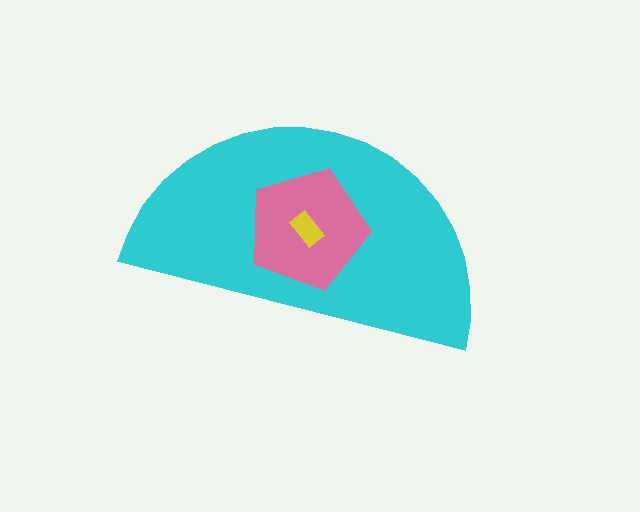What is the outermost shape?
The cyan semicircle.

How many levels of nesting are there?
3.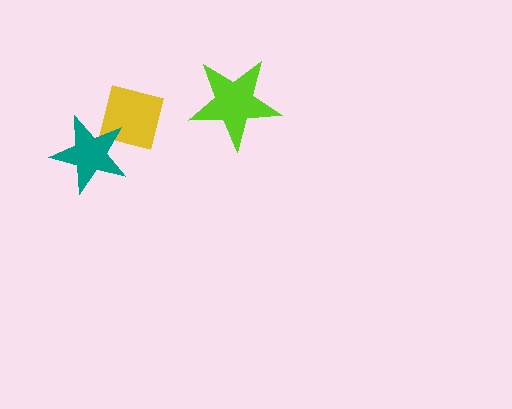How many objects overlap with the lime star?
0 objects overlap with the lime star.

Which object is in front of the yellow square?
The teal star is in front of the yellow square.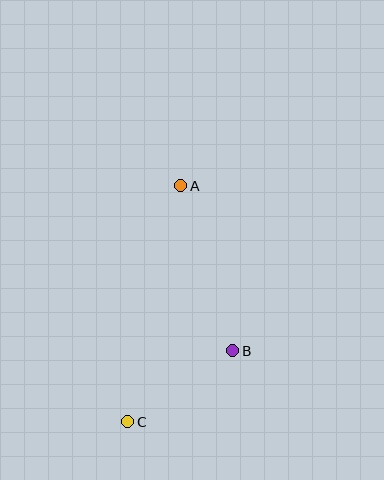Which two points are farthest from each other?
Points A and C are farthest from each other.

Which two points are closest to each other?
Points B and C are closest to each other.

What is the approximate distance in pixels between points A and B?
The distance between A and B is approximately 173 pixels.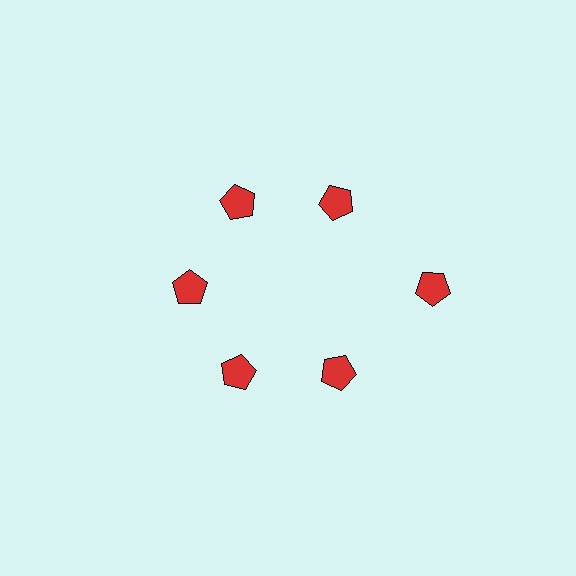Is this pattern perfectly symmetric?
No. The 6 red pentagons are arranged in a ring, but one element near the 3 o'clock position is pushed outward from the center, breaking the 6-fold rotational symmetry.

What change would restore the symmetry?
The symmetry would be restored by moving it inward, back onto the ring so that all 6 pentagons sit at equal angles and equal distance from the center.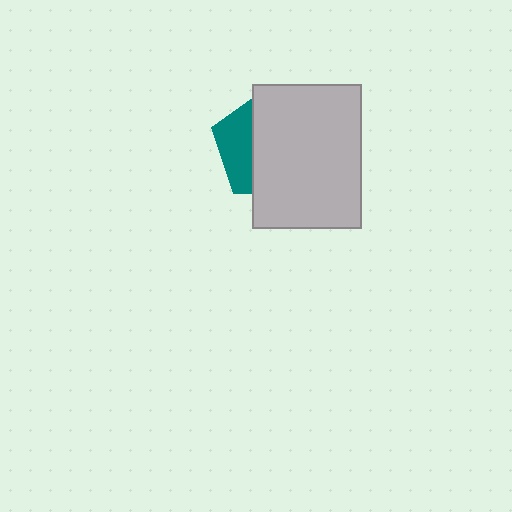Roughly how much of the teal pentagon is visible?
A small part of it is visible (roughly 30%).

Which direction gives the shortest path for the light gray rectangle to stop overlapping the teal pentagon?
Moving right gives the shortest separation.